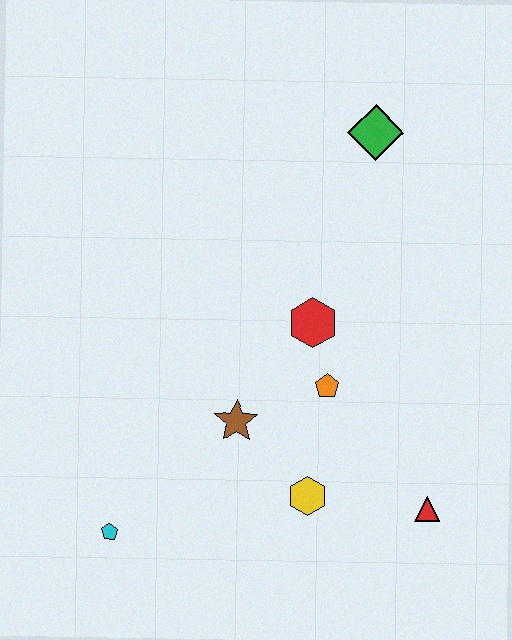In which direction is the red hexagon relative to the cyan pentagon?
The red hexagon is above the cyan pentagon.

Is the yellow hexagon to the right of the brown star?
Yes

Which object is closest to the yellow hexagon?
The brown star is closest to the yellow hexagon.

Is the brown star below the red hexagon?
Yes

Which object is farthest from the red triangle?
The green diamond is farthest from the red triangle.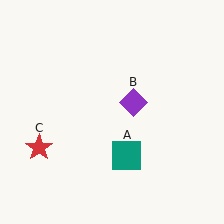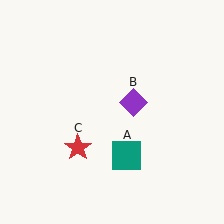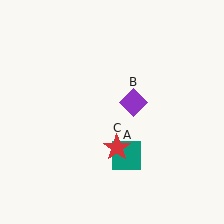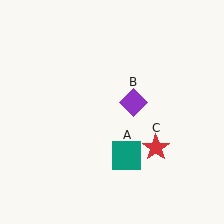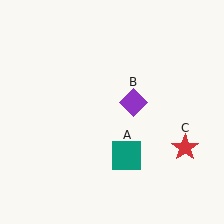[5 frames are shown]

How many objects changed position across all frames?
1 object changed position: red star (object C).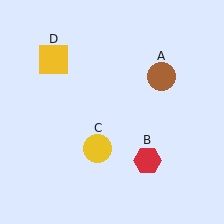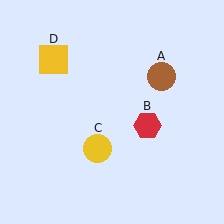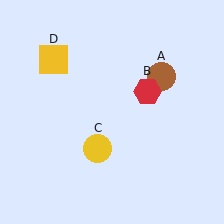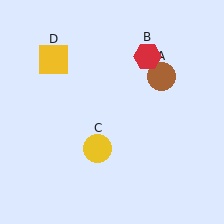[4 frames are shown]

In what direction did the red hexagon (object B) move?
The red hexagon (object B) moved up.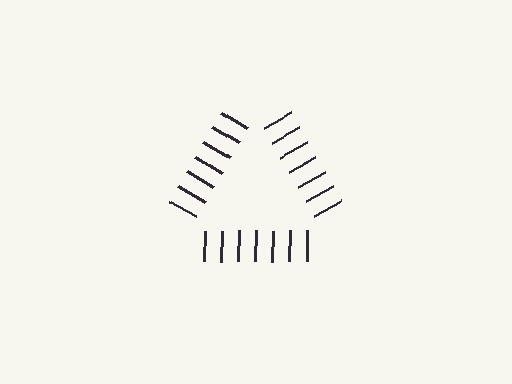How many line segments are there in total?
21 — 7 along each of the 3 edges.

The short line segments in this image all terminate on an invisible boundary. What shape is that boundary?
An illusory triangle — the line segments terminate on its edges but no continuous stroke is drawn.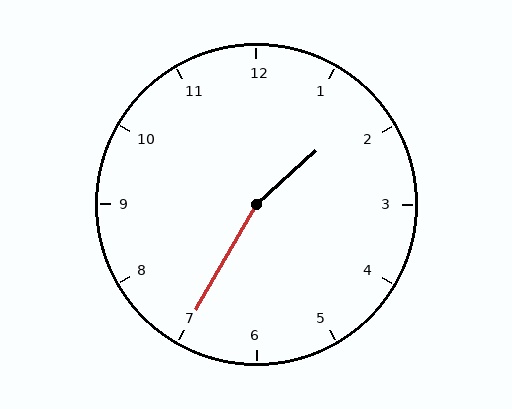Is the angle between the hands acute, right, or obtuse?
It is obtuse.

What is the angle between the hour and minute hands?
Approximately 162 degrees.